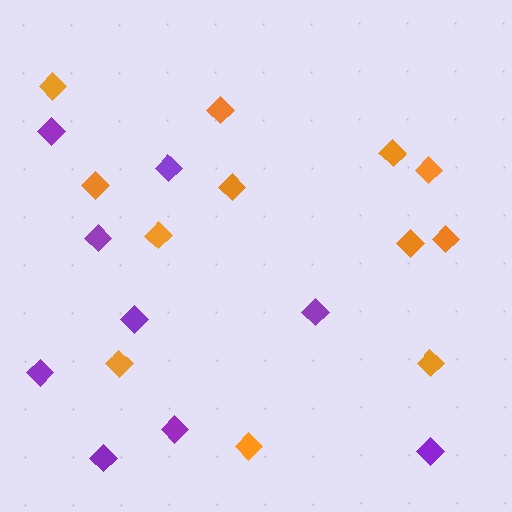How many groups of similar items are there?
There are 2 groups: one group of orange diamonds (12) and one group of purple diamonds (9).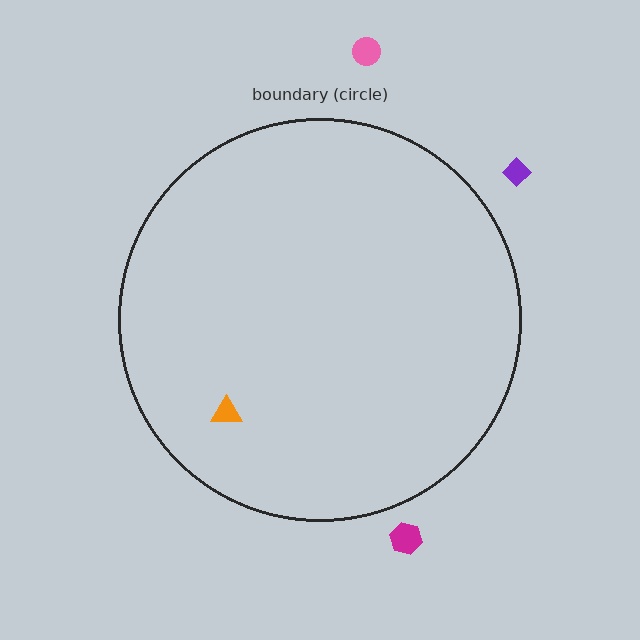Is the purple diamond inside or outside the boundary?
Outside.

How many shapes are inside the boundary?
1 inside, 3 outside.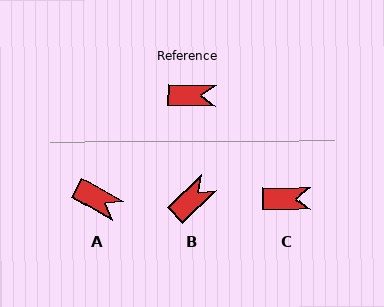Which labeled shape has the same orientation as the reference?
C.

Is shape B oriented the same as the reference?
No, it is off by about 45 degrees.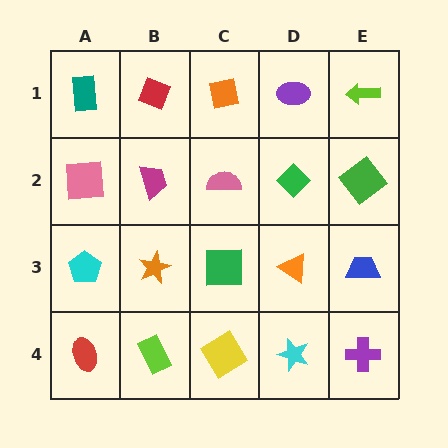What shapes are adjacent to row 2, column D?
A purple ellipse (row 1, column D), an orange triangle (row 3, column D), a pink semicircle (row 2, column C), a green diamond (row 2, column E).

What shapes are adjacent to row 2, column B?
A red diamond (row 1, column B), an orange star (row 3, column B), a pink square (row 2, column A), a pink semicircle (row 2, column C).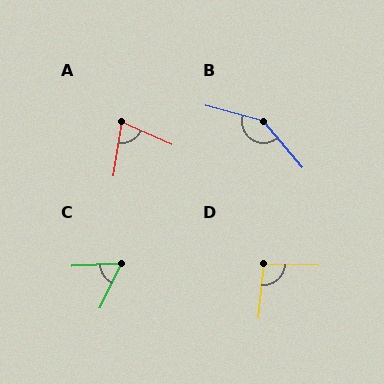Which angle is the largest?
B, at approximately 146 degrees.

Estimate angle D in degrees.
Approximately 94 degrees.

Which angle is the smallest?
C, at approximately 62 degrees.